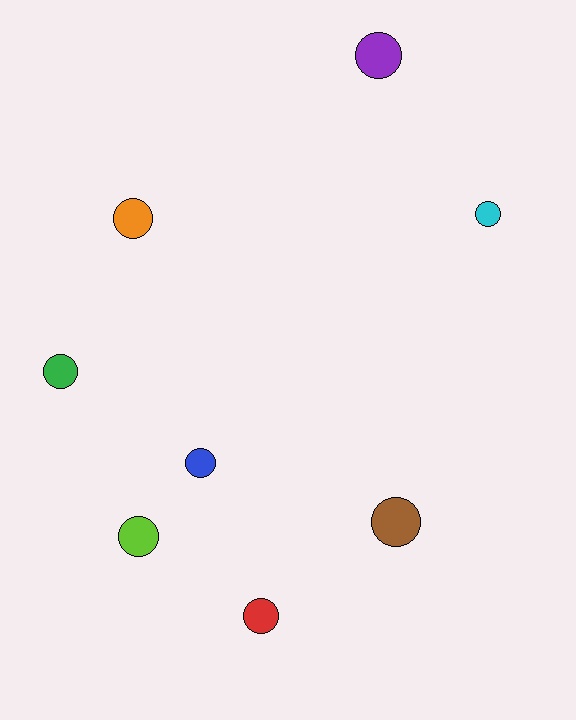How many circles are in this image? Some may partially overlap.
There are 8 circles.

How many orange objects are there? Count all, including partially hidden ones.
There is 1 orange object.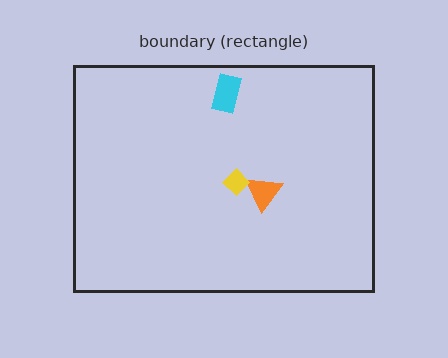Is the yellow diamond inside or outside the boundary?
Inside.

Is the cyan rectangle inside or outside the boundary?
Inside.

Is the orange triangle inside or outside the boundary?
Inside.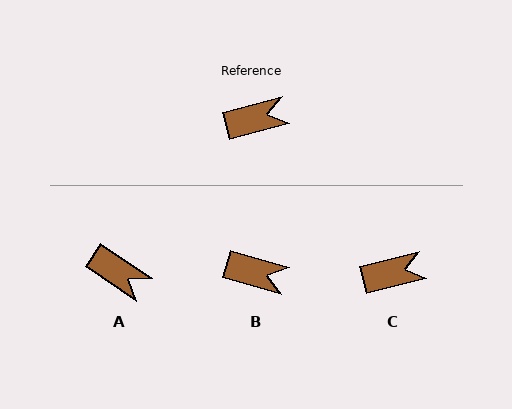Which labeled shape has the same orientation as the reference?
C.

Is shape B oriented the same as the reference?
No, it is off by about 31 degrees.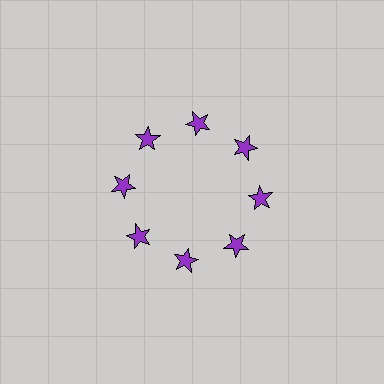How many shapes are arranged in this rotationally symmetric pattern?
There are 8 shapes, arranged in 8 groups of 1.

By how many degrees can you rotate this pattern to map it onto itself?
The pattern maps onto itself every 45 degrees of rotation.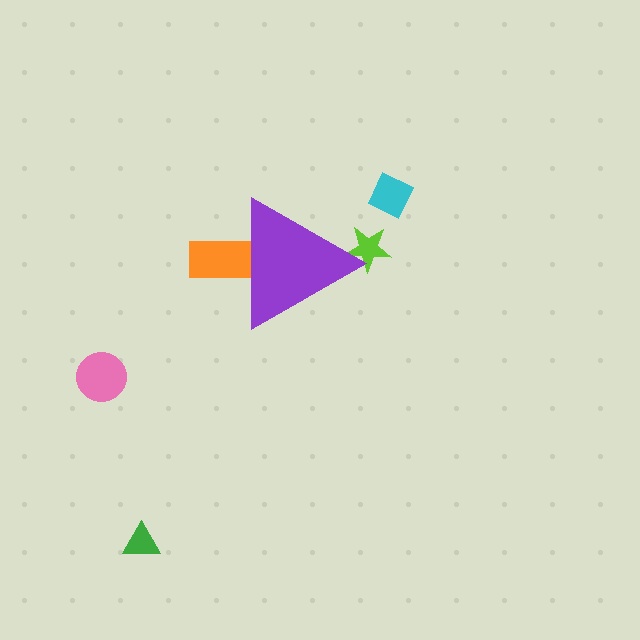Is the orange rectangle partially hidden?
Yes, the orange rectangle is partially hidden behind the purple triangle.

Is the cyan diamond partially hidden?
No, the cyan diamond is fully visible.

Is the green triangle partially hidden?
No, the green triangle is fully visible.